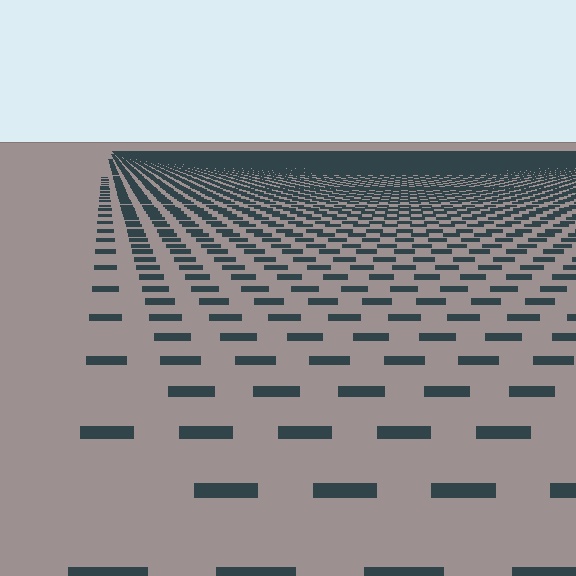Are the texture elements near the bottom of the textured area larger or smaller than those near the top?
Larger. Near the bottom, elements are closer to the viewer and appear at a bigger on-screen size.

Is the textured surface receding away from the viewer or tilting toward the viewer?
The surface is receding away from the viewer. Texture elements get smaller and denser toward the top.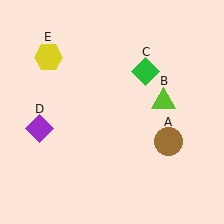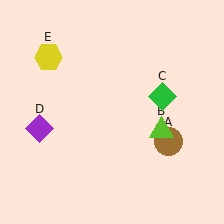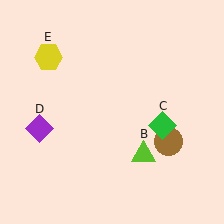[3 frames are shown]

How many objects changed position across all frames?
2 objects changed position: lime triangle (object B), green diamond (object C).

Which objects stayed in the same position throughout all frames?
Brown circle (object A) and purple diamond (object D) and yellow hexagon (object E) remained stationary.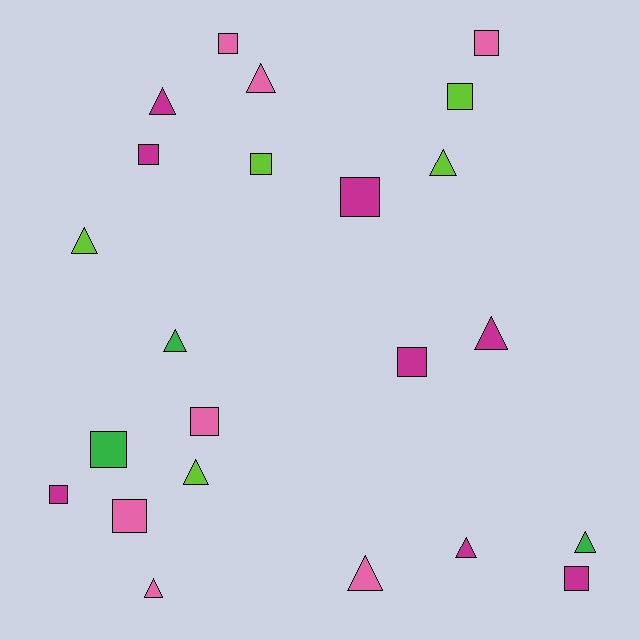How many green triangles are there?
There are 2 green triangles.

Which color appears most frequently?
Magenta, with 8 objects.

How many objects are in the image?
There are 23 objects.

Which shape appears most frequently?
Square, with 12 objects.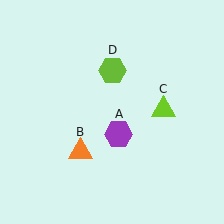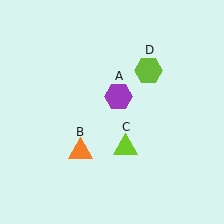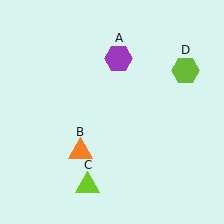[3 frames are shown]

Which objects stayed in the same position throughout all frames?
Orange triangle (object B) remained stationary.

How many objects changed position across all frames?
3 objects changed position: purple hexagon (object A), lime triangle (object C), lime hexagon (object D).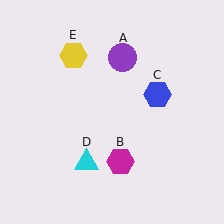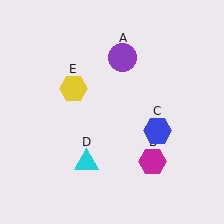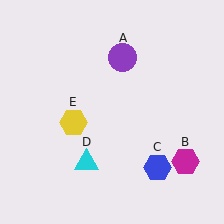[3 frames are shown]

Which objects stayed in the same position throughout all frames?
Purple circle (object A) and cyan triangle (object D) remained stationary.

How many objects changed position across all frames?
3 objects changed position: magenta hexagon (object B), blue hexagon (object C), yellow hexagon (object E).